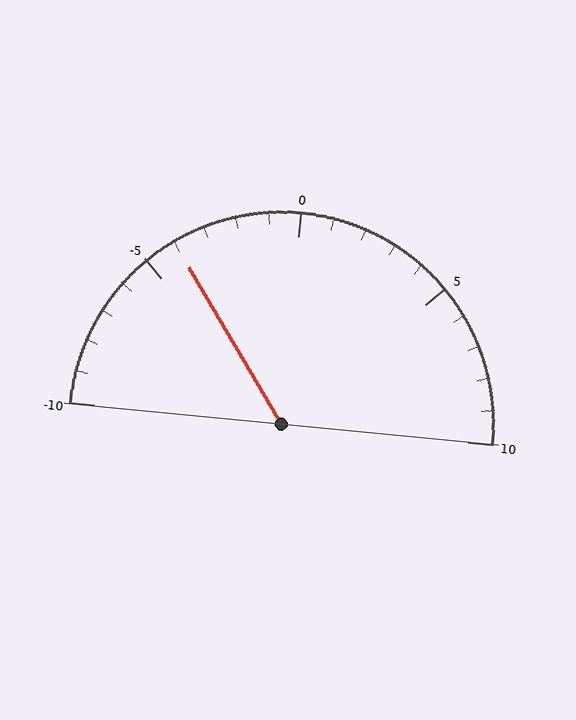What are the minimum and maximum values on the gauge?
The gauge ranges from -10 to 10.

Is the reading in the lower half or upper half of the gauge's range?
The reading is in the lower half of the range (-10 to 10).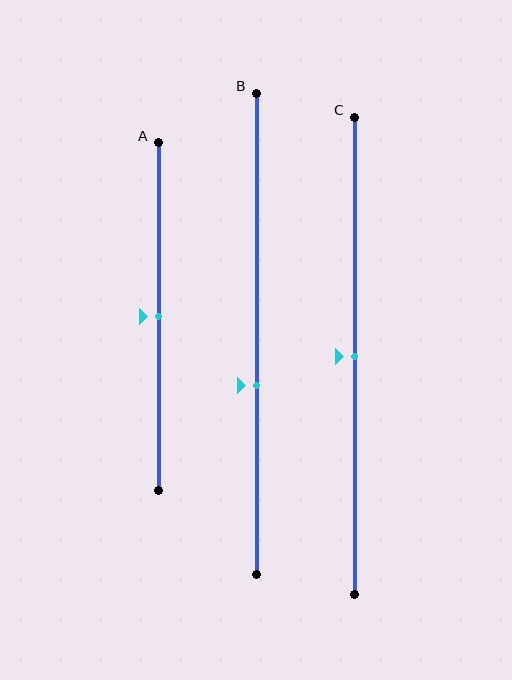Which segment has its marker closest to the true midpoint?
Segment A has its marker closest to the true midpoint.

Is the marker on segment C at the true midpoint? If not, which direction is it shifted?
Yes, the marker on segment C is at the true midpoint.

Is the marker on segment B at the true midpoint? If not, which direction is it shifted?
No, the marker on segment B is shifted downward by about 11% of the segment length.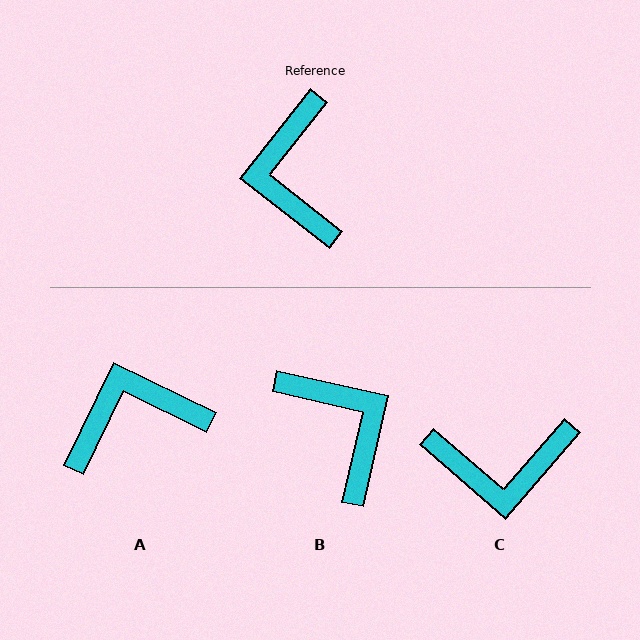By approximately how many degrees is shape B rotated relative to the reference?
Approximately 154 degrees clockwise.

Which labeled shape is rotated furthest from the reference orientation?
B, about 154 degrees away.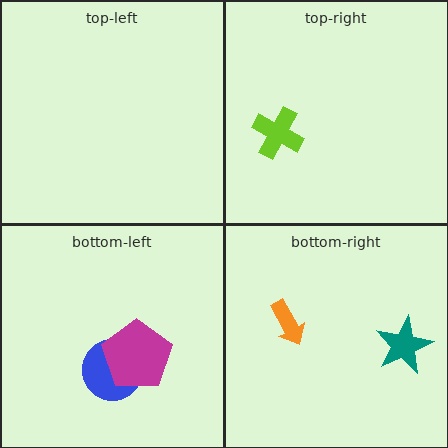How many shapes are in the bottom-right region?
2.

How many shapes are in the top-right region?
1.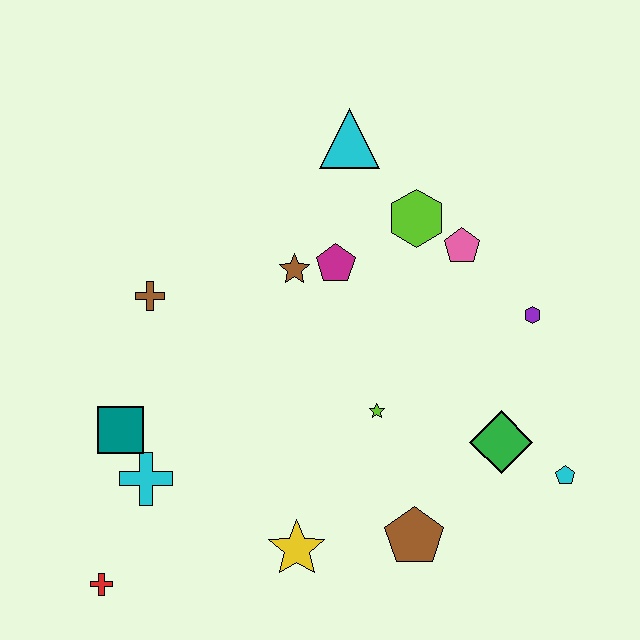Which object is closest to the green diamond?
The cyan pentagon is closest to the green diamond.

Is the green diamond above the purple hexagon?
No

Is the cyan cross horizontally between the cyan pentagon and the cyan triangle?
No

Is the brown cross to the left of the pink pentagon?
Yes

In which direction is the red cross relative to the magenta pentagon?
The red cross is below the magenta pentagon.